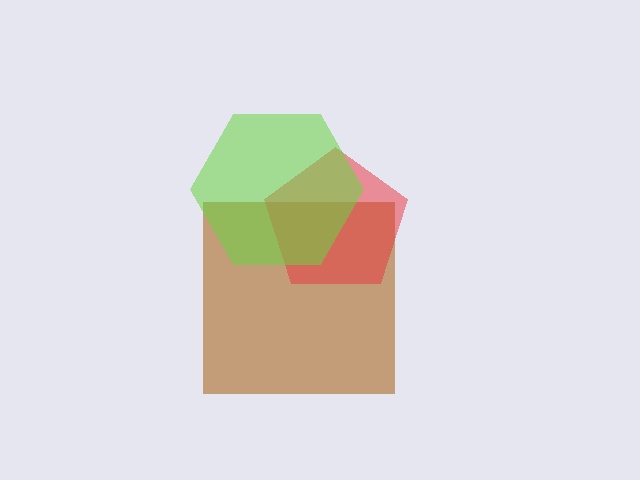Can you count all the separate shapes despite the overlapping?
Yes, there are 3 separate shapes.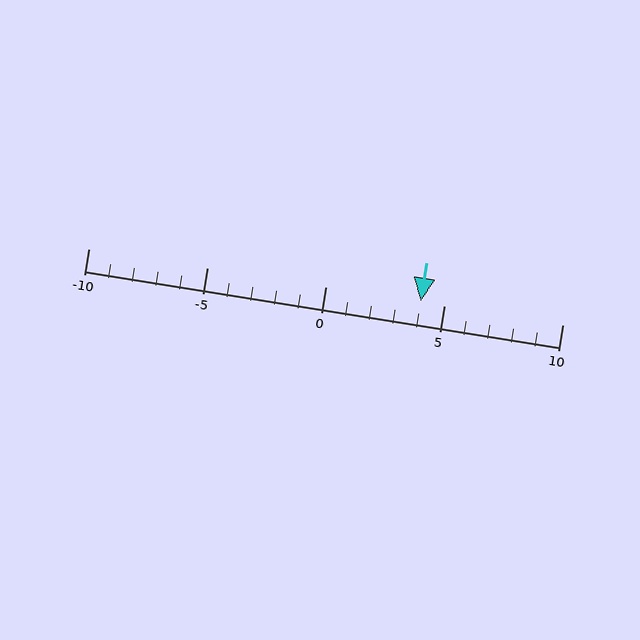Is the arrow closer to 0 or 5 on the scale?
The arrow is closer to 5.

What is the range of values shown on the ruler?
The ruler shows values from -10 to 10.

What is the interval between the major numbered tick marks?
The major tick marks are spaced 5 units apart.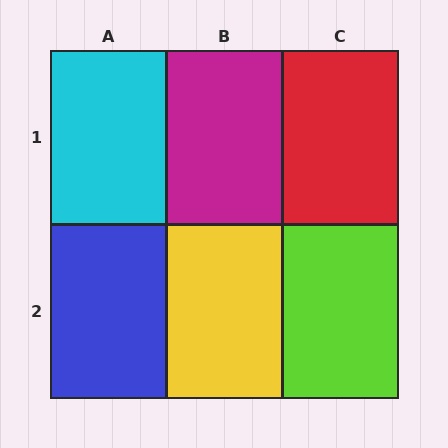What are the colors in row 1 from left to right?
Cyan, magenta, red.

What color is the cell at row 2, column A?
Blue.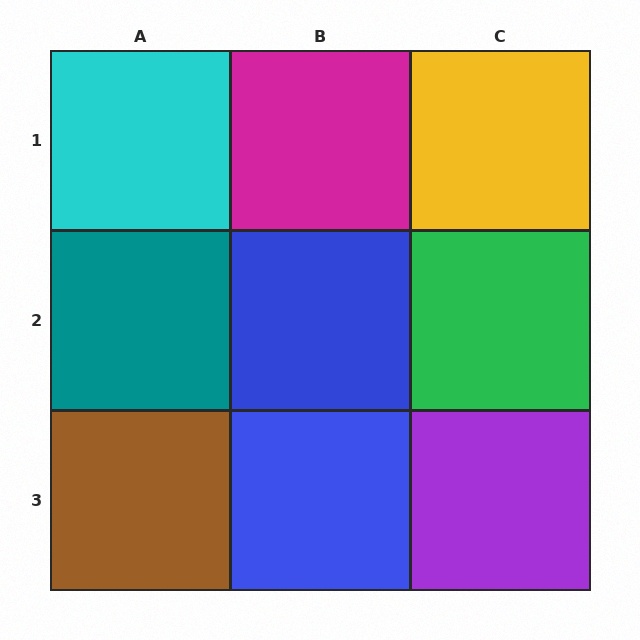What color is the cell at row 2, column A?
Teal.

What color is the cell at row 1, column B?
Magenta.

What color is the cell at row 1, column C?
Yellow.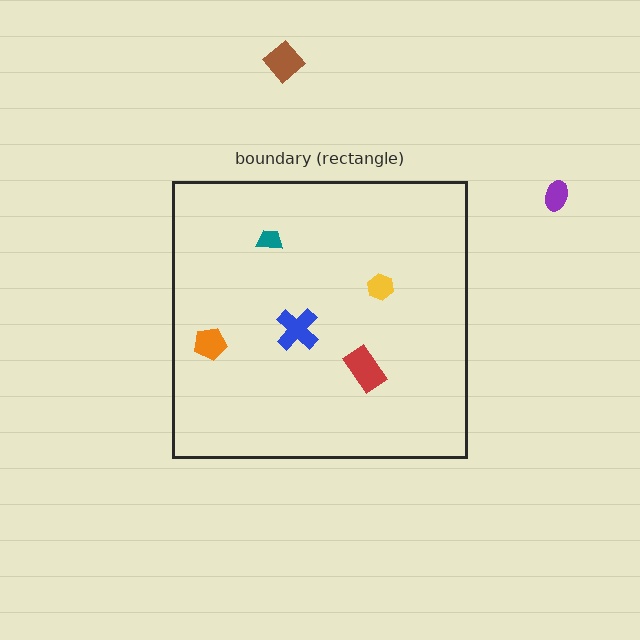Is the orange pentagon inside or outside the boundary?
Inside.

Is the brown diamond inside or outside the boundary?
Outside.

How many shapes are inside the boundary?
5 inside, 2 outside.